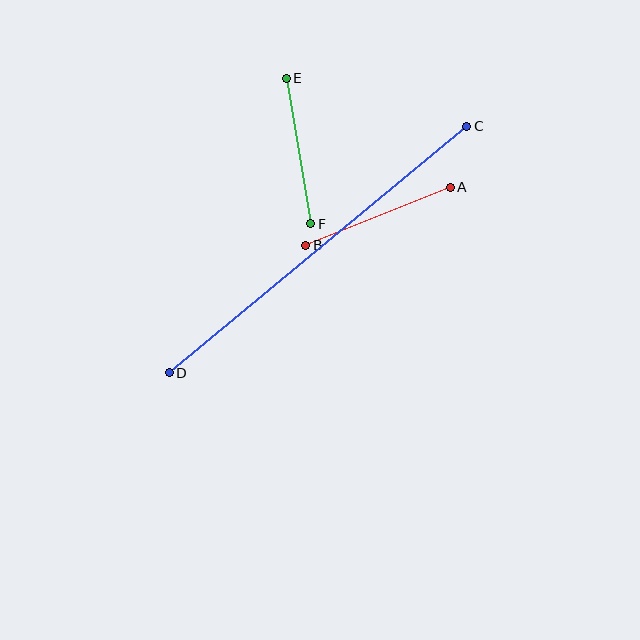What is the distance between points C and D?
The distance is approximately 387 pixels.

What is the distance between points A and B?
The distance is approximately 156 pixels.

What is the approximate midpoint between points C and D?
The midpoint is at approximately (318, 249) pixels.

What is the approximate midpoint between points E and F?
The midpoint is at approximately (298, 151) pixels.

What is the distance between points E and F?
The distance is approximately 147 pixels.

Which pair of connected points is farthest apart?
Points C and D are farthest apart.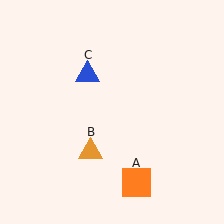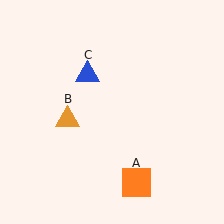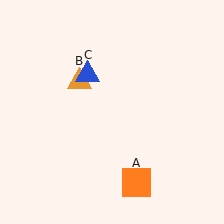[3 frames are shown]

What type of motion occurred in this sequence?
The orange triangle (object B) rotated clockwise around the center of the scene.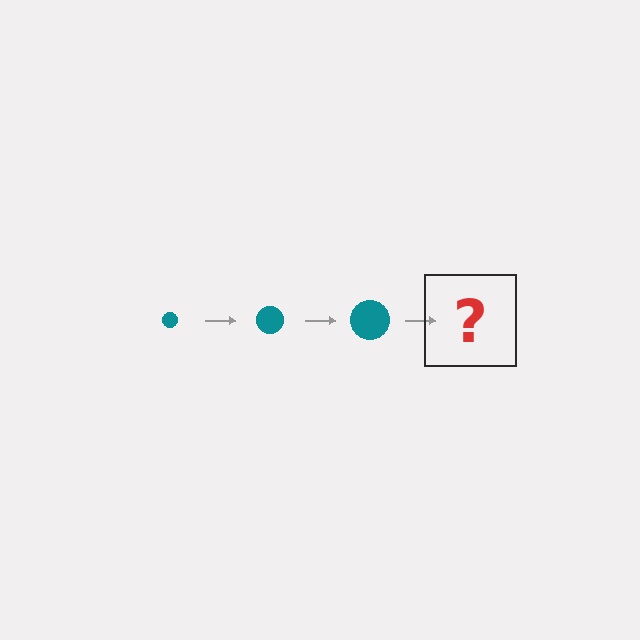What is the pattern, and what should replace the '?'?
The pattern is that the circle gets progressively larger each step. The '?' should be a teal circle, larger than the previous one.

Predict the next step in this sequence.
The next step is a teal circle, larger than the previous one.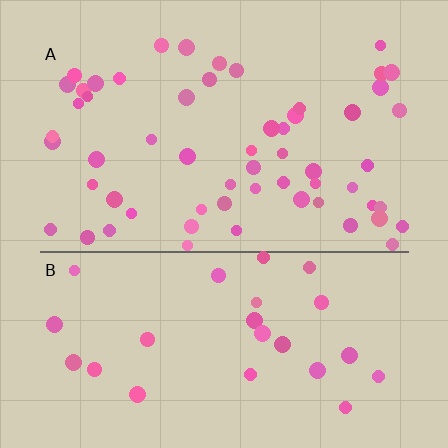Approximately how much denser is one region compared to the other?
Approximately 2.2× — region A over region B.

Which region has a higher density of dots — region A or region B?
A (the top).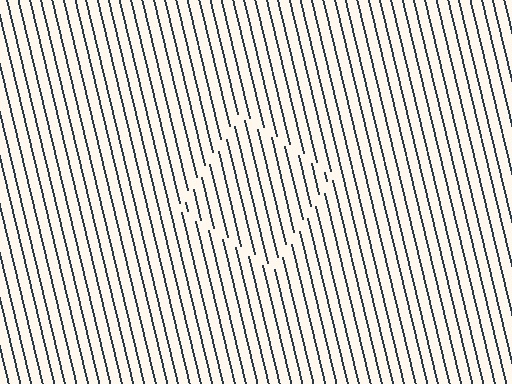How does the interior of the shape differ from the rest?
The interior of the shape contains the same grating, shifted by half a period — the contour is defined by the phase discontinuity where line-ends from the inner and outer gratings abut.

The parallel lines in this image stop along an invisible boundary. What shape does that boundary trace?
An illusory square. The interior of the shape contains the same grating, shifted by half a period — the contour is defined by the phase discontinuity where line-ends from the inner and outer gratings abut.